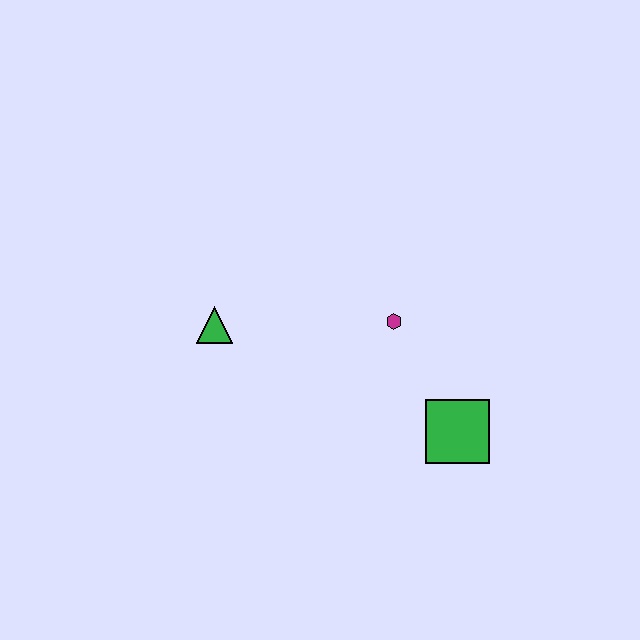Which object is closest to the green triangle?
The magenta hexagon is closest to the green triangle.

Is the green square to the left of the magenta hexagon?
No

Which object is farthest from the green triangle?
The green square is farthest from the green triangle.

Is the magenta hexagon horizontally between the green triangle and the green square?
Yes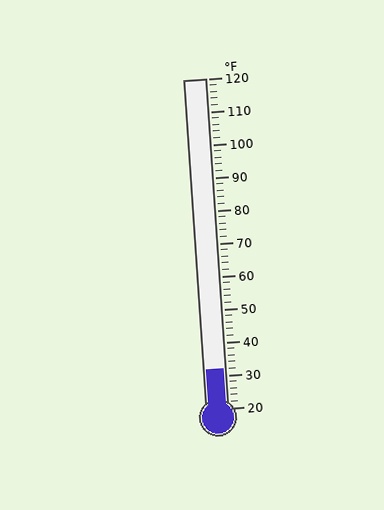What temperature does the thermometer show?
The thermometer shows approximately 32°F.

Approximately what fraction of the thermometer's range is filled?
The thermometer is filled to approximately 10% of its range.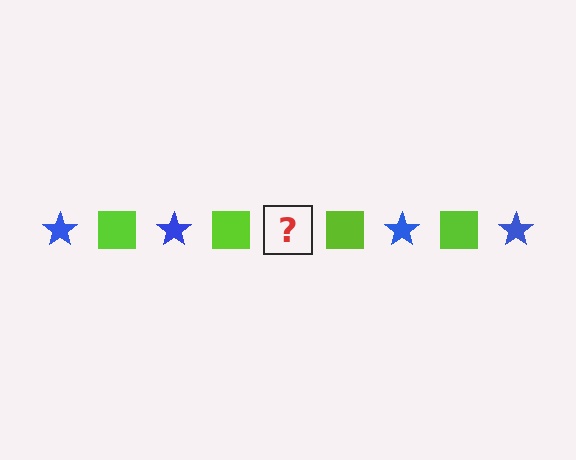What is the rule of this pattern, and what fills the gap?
The rule is that the pattern alternates between blue star and lime square. The gap should be filled with a blue star.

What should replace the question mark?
The question mark should be replaced with a blue star.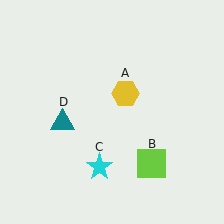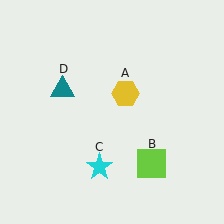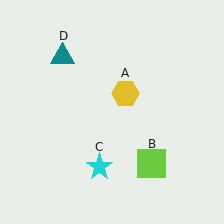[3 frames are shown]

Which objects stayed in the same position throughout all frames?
Yellow hexagon (object A) and lime square (object B) and cyan star (object C) remained stationary.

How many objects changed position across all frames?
1 object changed position: teal triangle (object D).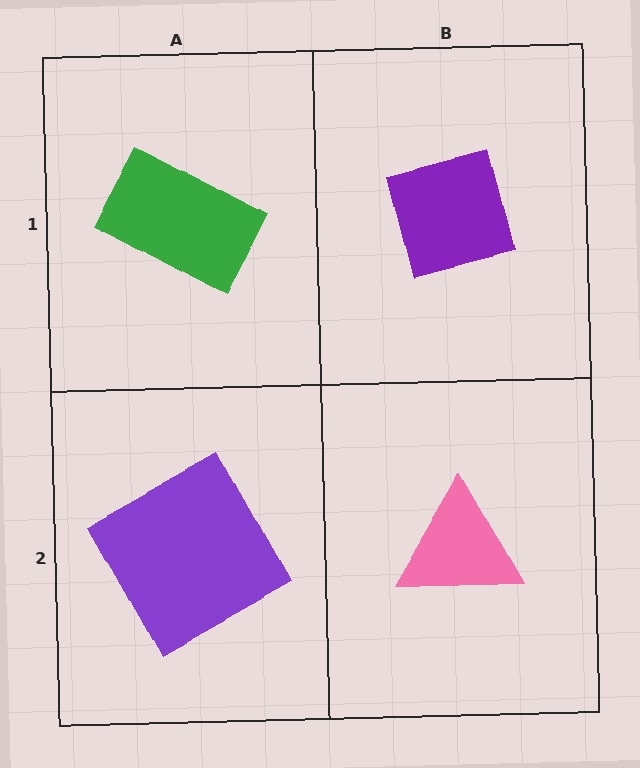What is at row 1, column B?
A purple square.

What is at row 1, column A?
A green rectangle.